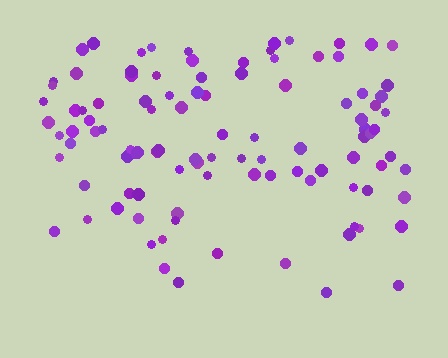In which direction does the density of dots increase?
From bottom to top, with the top side densest.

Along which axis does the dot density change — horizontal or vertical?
Vertical.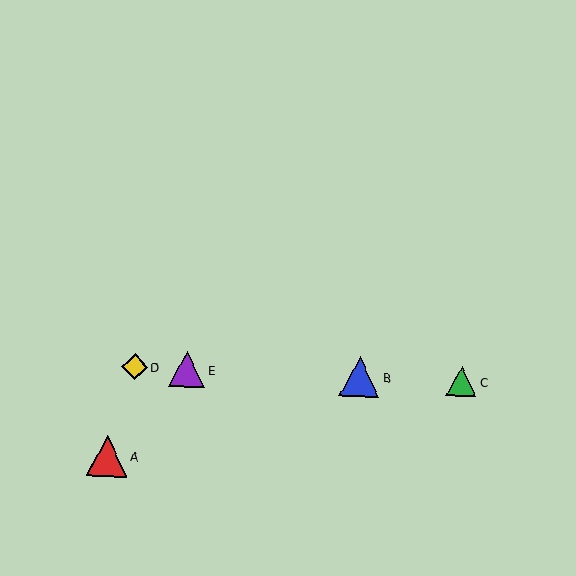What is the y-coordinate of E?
Object E is at y≈369.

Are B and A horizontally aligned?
No, B is at y≈377 and A is at y≈456.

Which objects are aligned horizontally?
Objects B, C, D, E are aligned horizontally.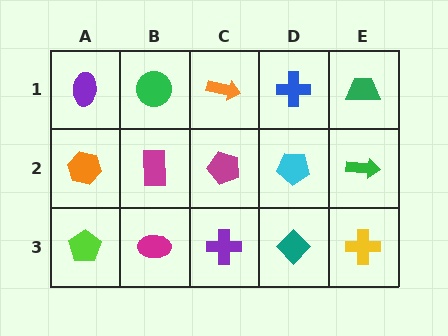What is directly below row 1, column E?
A green arrow.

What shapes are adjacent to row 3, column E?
A green arrow (row 2, column E), a teal diamond (row 3, column D).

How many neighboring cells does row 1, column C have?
3.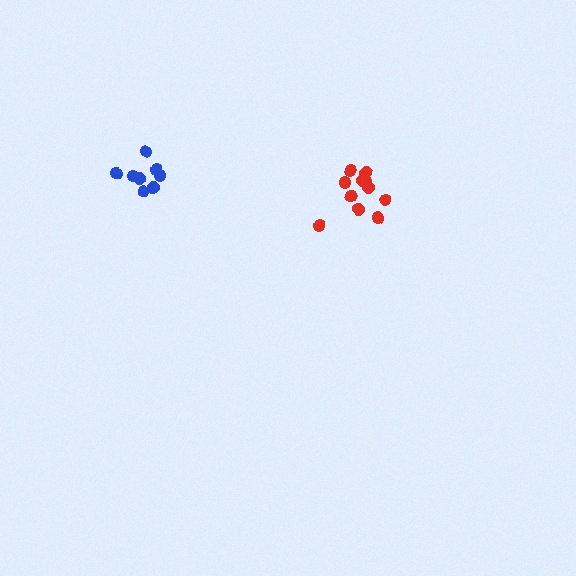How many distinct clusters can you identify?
There are 2 distinct clusters.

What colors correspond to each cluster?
The clusters are colored: red, blue.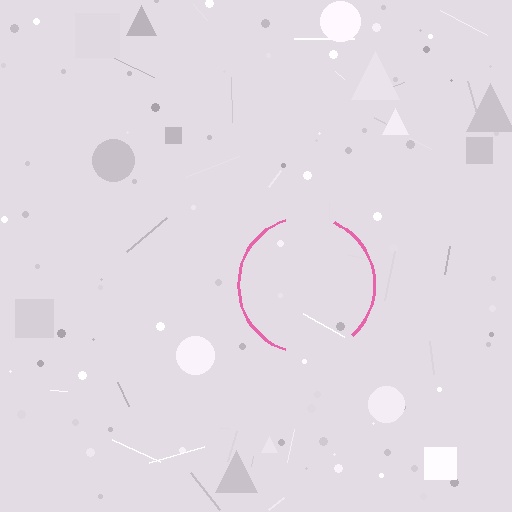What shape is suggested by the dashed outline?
The dashed outline suggests a circle.